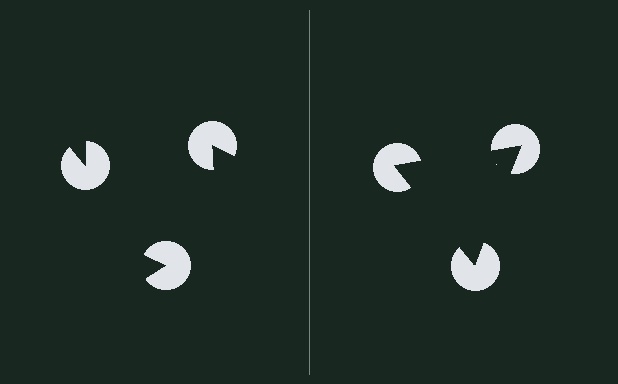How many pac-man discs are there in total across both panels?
6 — 3 on each side.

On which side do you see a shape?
An illusory triangle appears on the right side. On the left side the wedge cuts are rotated, so no coherent shape forms.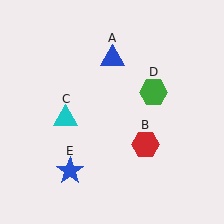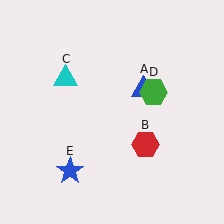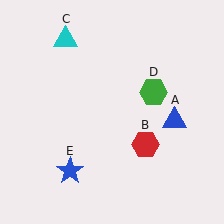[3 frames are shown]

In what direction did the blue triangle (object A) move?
The blue triangle (object A) moved down and to the right.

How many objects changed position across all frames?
2 objects changed position: blue triangle (object A), cyan triangle (object C).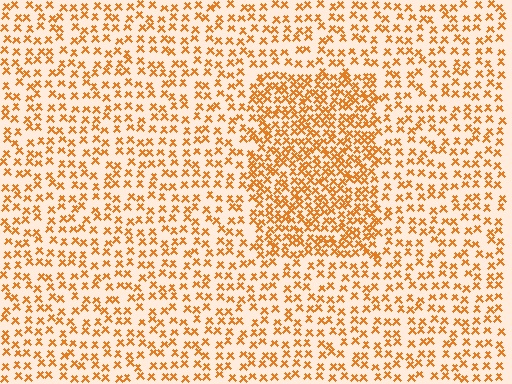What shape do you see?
I see a rectangle.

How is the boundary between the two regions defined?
The boundary is defined by a change in element density (approximately 2.0x ratio). All elements are the same color, size, and shape.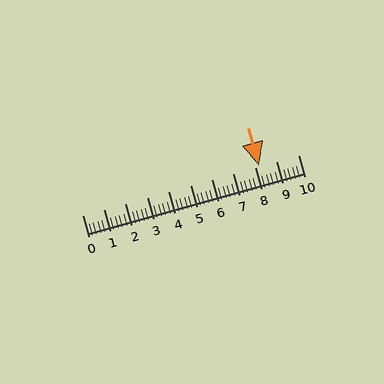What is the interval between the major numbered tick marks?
The major tick marks are spaced 1 units apart.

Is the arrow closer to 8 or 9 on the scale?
The arrow is closer to 8.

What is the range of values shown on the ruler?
The ruler shows values from 0 to 10.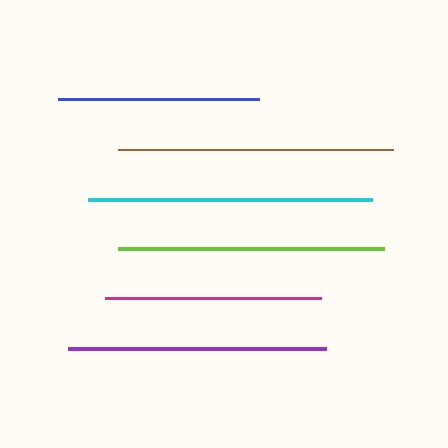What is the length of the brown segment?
The brown segment is approximately 275 pixels long.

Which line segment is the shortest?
The blue line is the shortest at approximately 201 pixels.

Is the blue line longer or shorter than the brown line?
The brown line is longer than the blue line.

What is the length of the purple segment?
The purple segment is approximately 258 pixels long.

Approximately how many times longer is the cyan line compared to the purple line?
The cyan line is approximately 1.1 times the length of the purple line.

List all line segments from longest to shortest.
From longest to shortest: cyan, brown, lime, purple, magenta, blue.